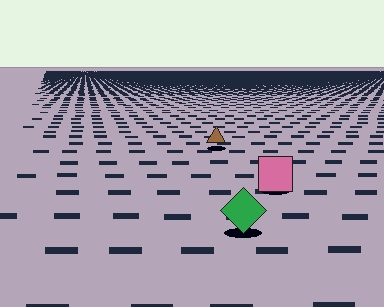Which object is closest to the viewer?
The green diamond is closest. The texture marks near it are larger and more spread out.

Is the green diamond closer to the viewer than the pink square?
Yes. The green diamond is closer — you can tell from the texture gradient: the ground texture is coarser near it.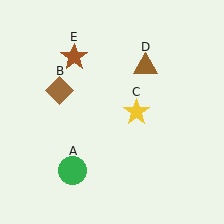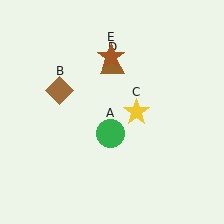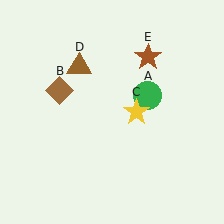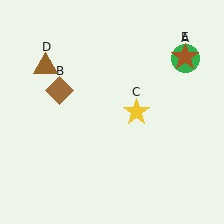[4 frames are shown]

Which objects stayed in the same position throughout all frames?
Brown diamond (object B) and yellow star (object C) remained stationary.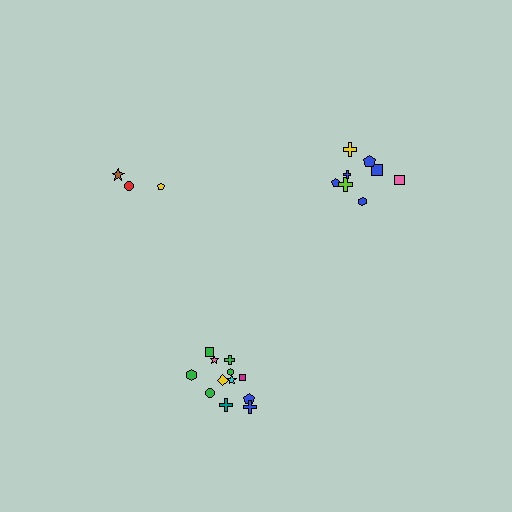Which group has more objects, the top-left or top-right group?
The top-right group.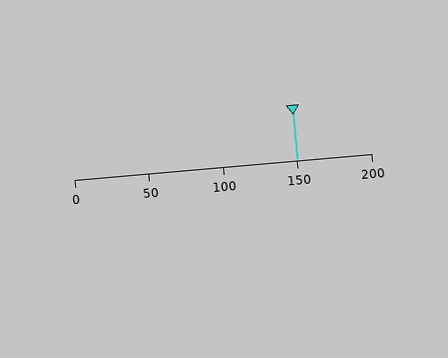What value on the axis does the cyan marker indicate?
The marker indicates approximately 150.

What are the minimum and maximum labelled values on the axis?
The axis runs from 0 to 200.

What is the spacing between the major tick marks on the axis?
The major ticks are spaced 50 apart.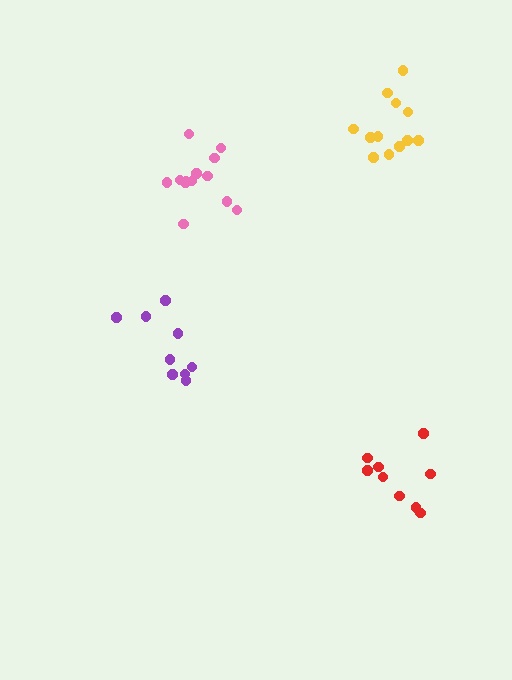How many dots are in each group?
Group 1: 9 dots, Group 2: 13 dots, Group 3: 9 dots, Group 4: 12 dots (43 total).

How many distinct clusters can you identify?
There are 4 distinct clusters.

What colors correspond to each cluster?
The clusters are colored: purple, pink, red, yellow.